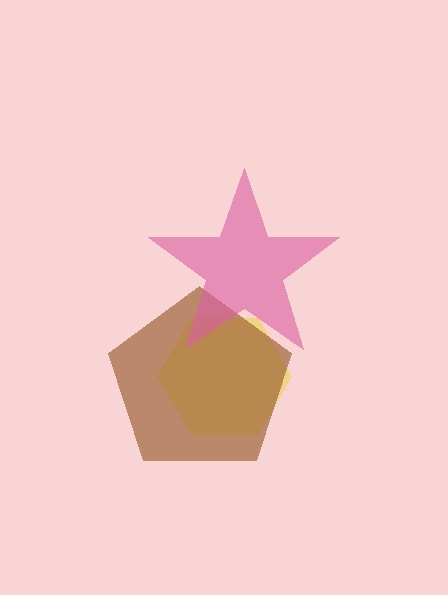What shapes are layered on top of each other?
The layered shapes are: a yellow hexagon, a brown pentagon, a pink star.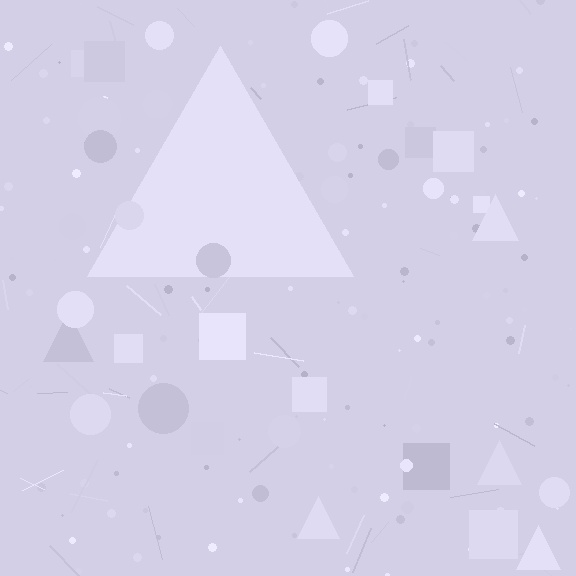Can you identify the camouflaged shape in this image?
The camouflaged shape is a triangle.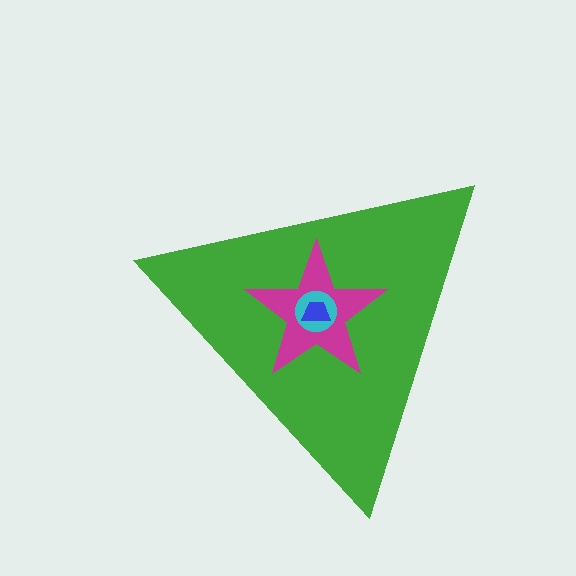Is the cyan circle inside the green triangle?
Yes.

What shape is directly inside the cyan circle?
The blue trapezoid.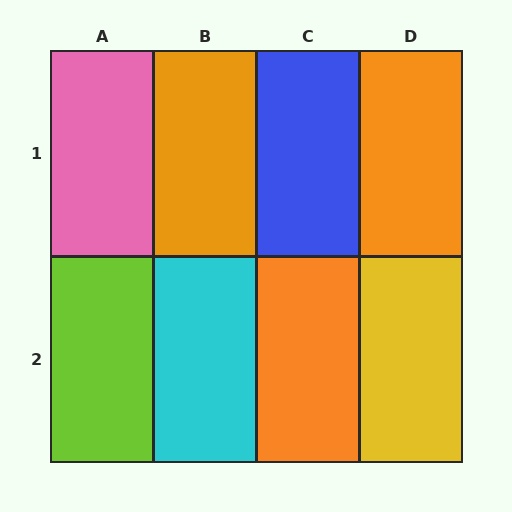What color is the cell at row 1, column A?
Pink.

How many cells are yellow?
1 cell is yellow.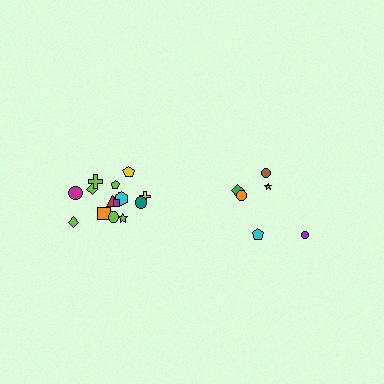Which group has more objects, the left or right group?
The left group.